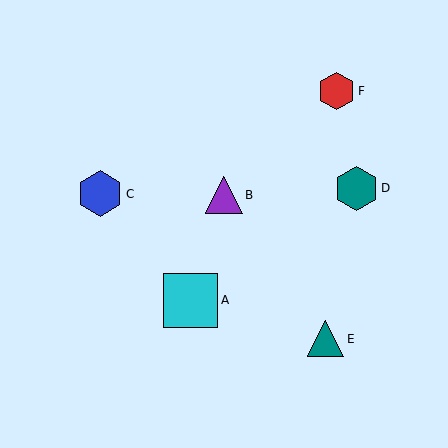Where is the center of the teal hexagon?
The center of the teal hexagon is at (356, 188).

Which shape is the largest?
The cyan square (labeled A) is the largest.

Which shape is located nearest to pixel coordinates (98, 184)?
The blue hexagon (labeled C) at (100, 194) is nearest to that location.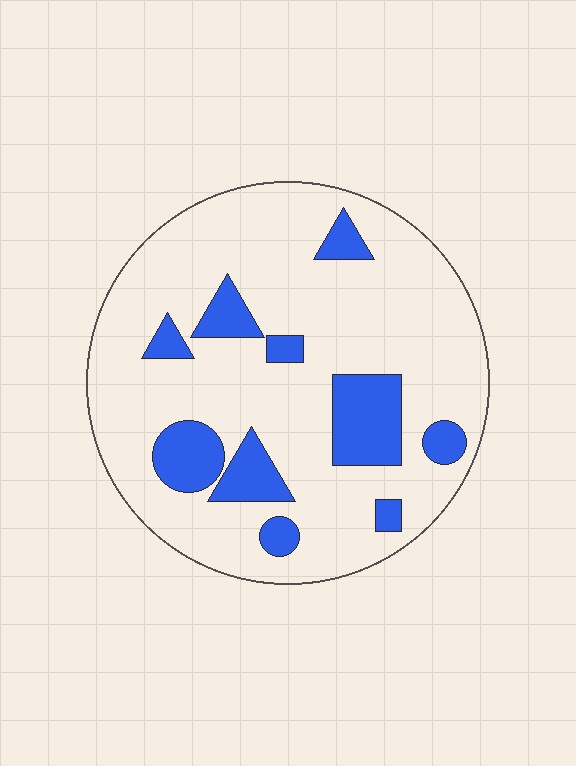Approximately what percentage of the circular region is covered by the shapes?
Approximately 20%.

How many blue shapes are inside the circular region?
10.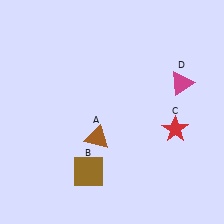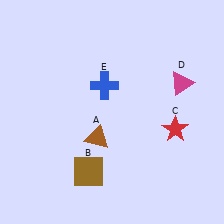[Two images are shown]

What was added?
A blue cross (E) was added in Image 2.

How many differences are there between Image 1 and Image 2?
There is 1 difference between the two images.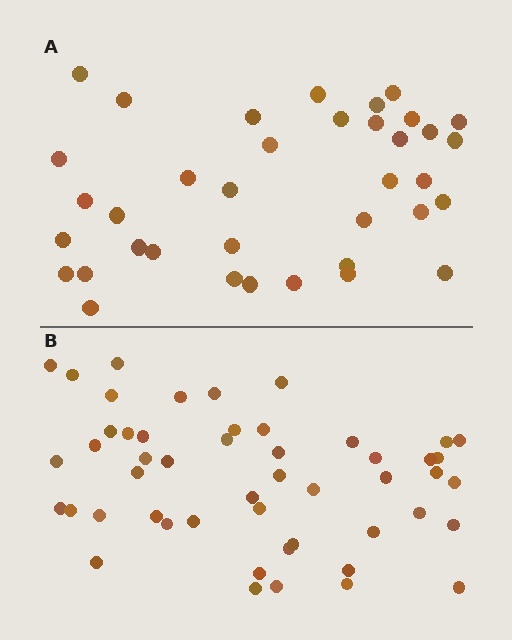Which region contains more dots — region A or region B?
Region B (the bottom region) has more dots.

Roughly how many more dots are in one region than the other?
Region B has approximately 15 more dots than region A.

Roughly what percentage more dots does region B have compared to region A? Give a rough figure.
About 35% more.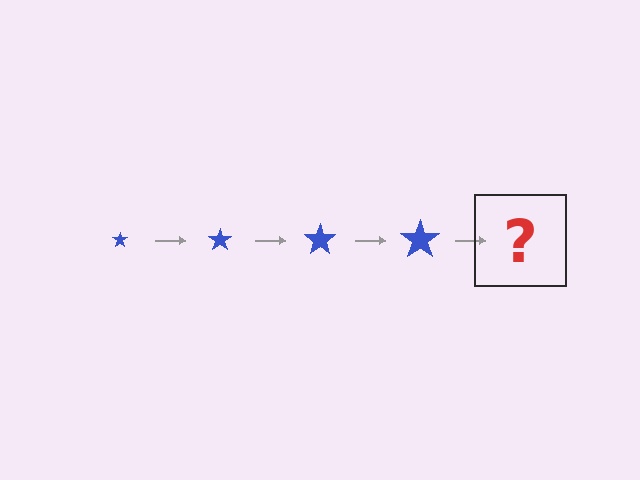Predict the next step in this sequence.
The next step is a blue star, larger than the previous one.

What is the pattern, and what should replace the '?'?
The pattern is that the star gets progressively larger each step. The '?' should be a blue star, larger than the previous one.